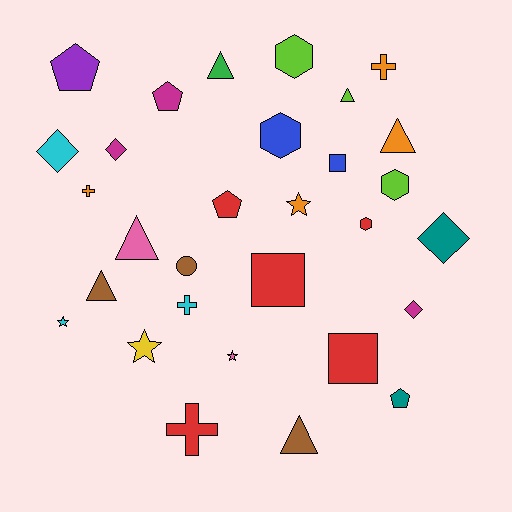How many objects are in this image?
There are 30 objects.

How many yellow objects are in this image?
There is 1 yellow object.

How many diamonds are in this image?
There are 4 diamonds.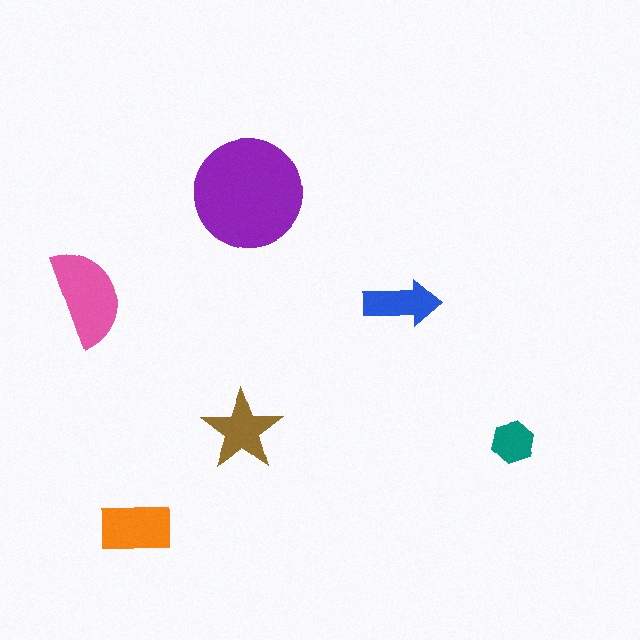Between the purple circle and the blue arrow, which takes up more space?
The purple circle.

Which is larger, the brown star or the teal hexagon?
The brown star.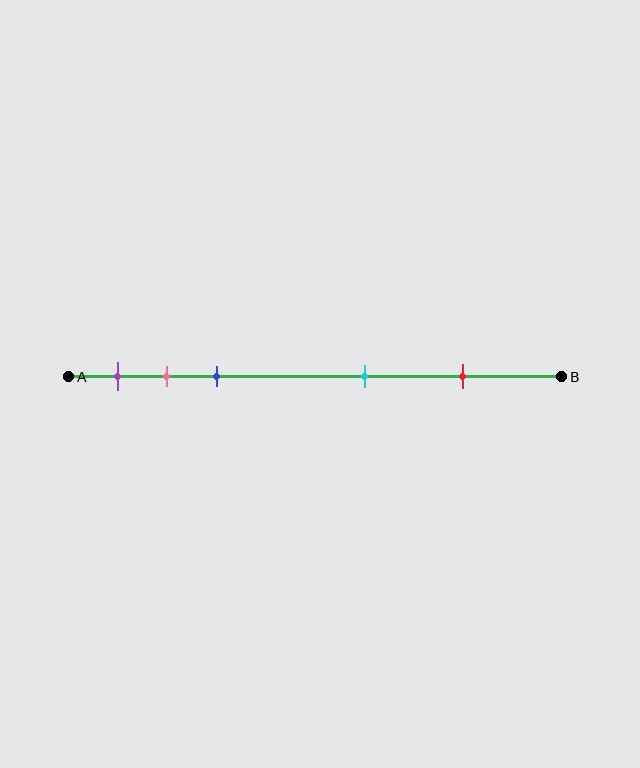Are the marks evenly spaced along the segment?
No, the marks are not evenly spaced.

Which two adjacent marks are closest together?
The pink and blue marks are the closest adjacent pair.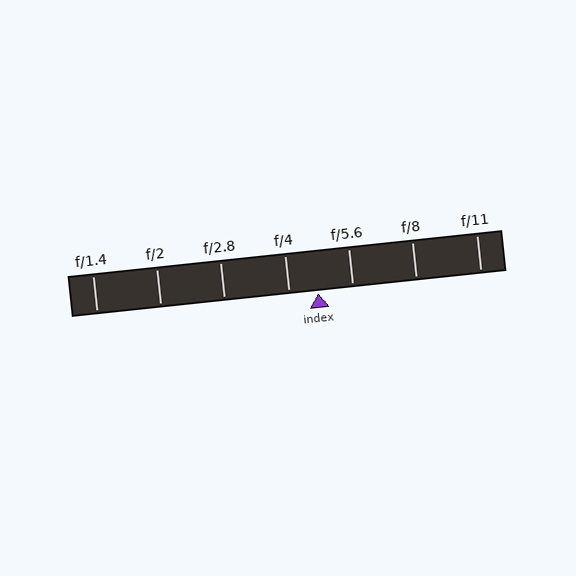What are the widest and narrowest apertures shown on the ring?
The widest aperture shown is f/1.4 and the narrowest is f/11.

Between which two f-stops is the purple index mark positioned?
The index mark is between f/4 and f/5.6.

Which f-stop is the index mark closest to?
The index mark is closest to f/4.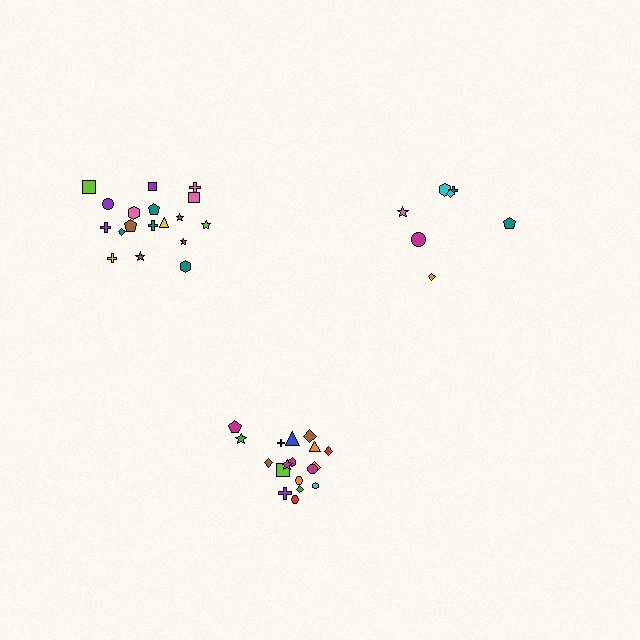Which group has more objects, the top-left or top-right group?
The top-left group.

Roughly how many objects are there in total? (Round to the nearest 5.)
Roughly 45 objects in total.